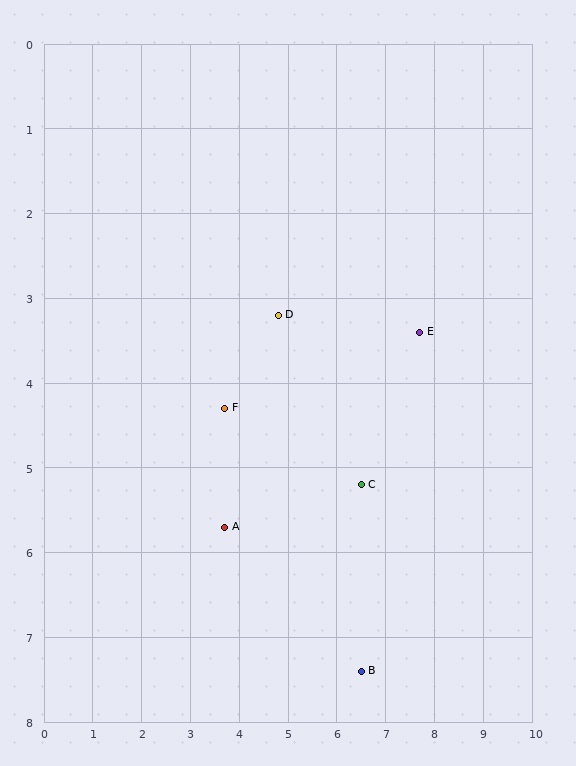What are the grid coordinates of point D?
Point D is at approximately (4.8, 3.2).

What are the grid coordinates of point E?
Point E is at approximately (7.7, 3.4).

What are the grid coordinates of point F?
Point F is at approximately (3.7, 4.3).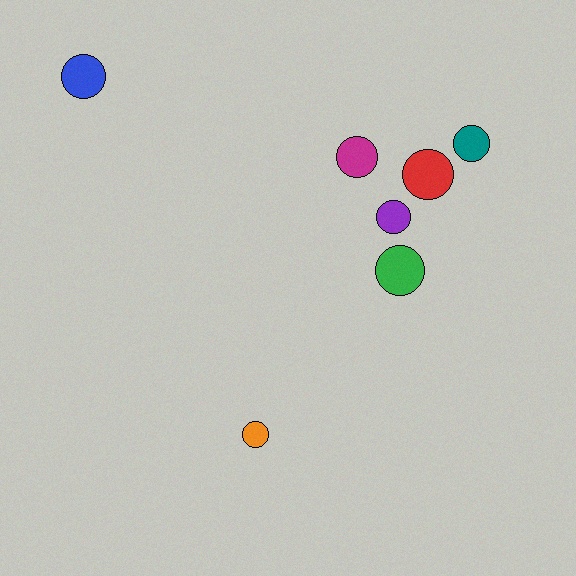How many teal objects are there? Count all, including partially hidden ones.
There is 1 teal object.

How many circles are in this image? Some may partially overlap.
There are 7 circles.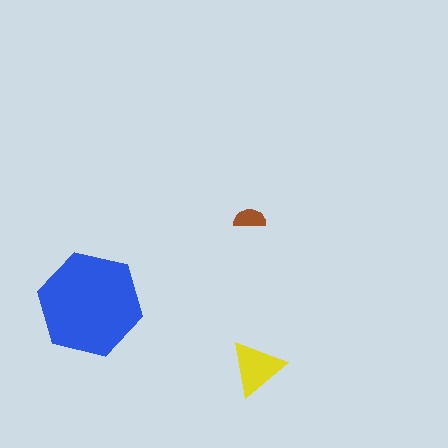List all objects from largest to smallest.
The blue hexagon, the yellow triangle, the brown semicircle.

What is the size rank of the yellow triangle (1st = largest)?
2nd.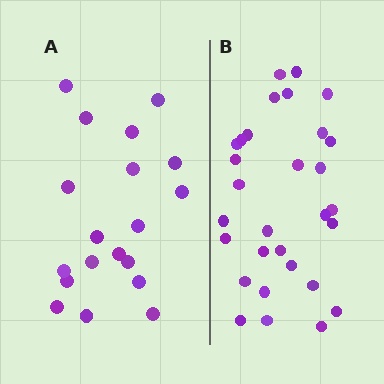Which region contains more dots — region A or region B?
Region B (the right region) has more dots.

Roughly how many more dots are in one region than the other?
Region B has roughly 12 or so more dots than region A.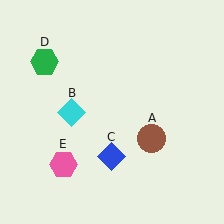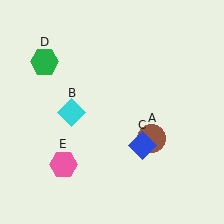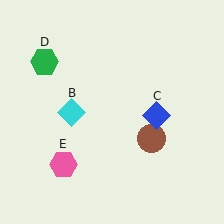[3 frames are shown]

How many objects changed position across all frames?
1 object changed position: blue diamond (object C).